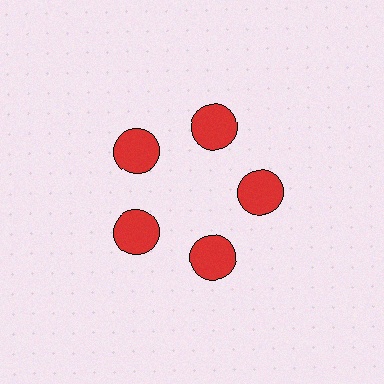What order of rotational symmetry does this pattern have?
This pattern has 5-fold rotational symmetry.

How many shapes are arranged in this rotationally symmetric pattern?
There are 5 shapes, arranged in 5 groups of 1.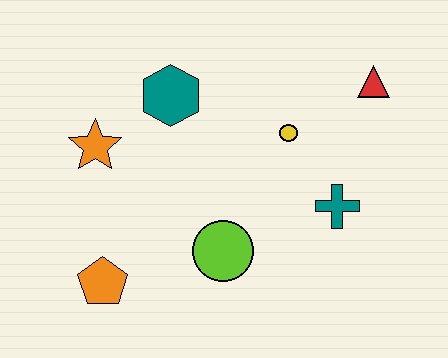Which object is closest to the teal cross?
The yellow circle is closest to the teal cross.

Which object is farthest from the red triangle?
The orange pentagon is farthest from the red triangle.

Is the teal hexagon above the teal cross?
Yes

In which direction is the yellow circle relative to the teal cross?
The yellow circle is above the teal cross.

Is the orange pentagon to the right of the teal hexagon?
No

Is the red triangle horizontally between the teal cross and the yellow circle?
No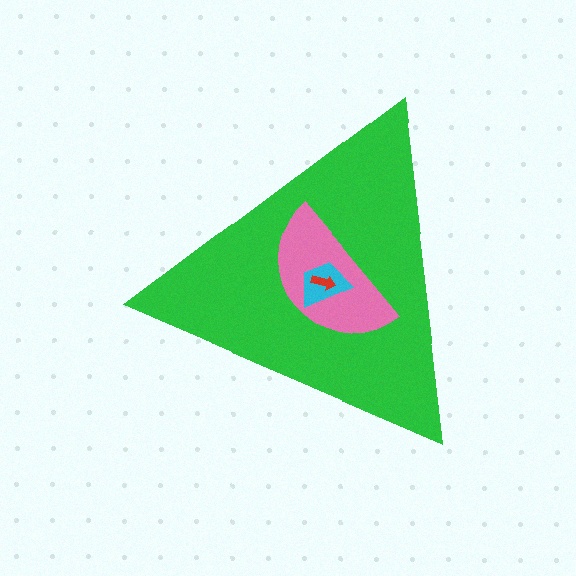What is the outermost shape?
The green triangle.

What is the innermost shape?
The red arrow.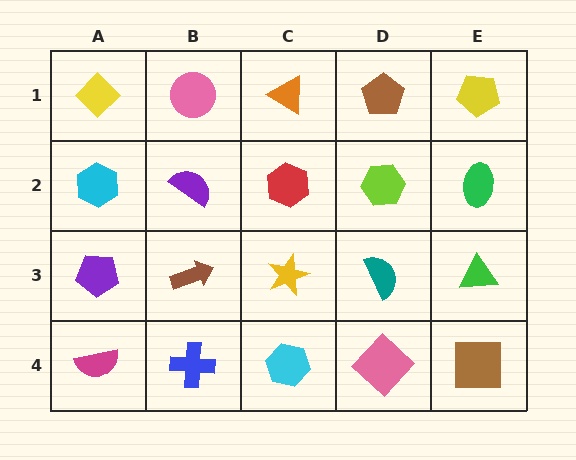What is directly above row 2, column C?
An orange triangle.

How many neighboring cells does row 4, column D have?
3.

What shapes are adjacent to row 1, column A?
A cyan hexagon (row 2, column A), a pink circle (row 1, column B).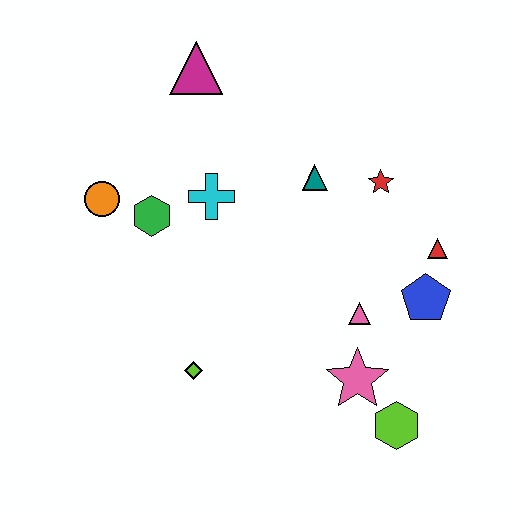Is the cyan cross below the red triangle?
No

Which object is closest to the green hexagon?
The orange circle is closest to the green hexagon.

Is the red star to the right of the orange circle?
Yes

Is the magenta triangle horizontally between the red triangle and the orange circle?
Yes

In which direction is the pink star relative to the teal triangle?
The pink star is below the teal triangle.